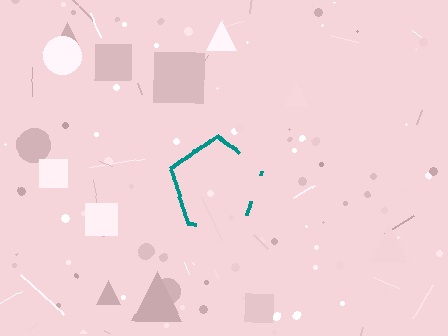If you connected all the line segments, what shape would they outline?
They would outline a pentagon.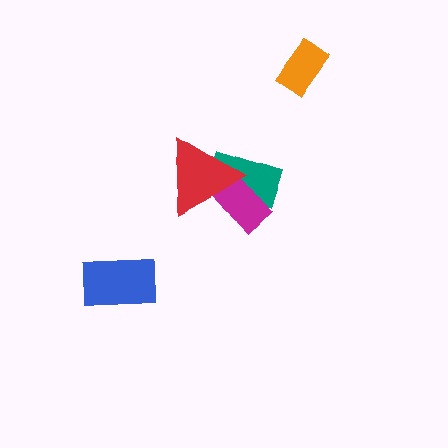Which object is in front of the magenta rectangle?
The red triangle is in front of the magenta rectangle.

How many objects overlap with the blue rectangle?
0 objects overlap with the blue rectangle.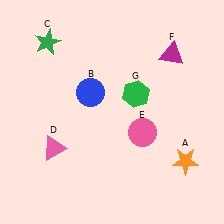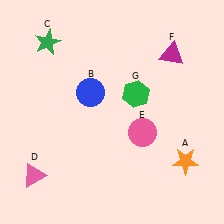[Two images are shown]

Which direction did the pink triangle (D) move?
The pink triangle (D) moved down.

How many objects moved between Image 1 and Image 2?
1 object moved between the two images.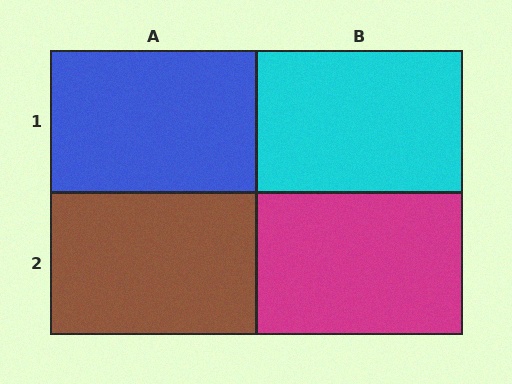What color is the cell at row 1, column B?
Cyan.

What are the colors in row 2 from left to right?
Brown, magenta.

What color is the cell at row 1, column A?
Blue.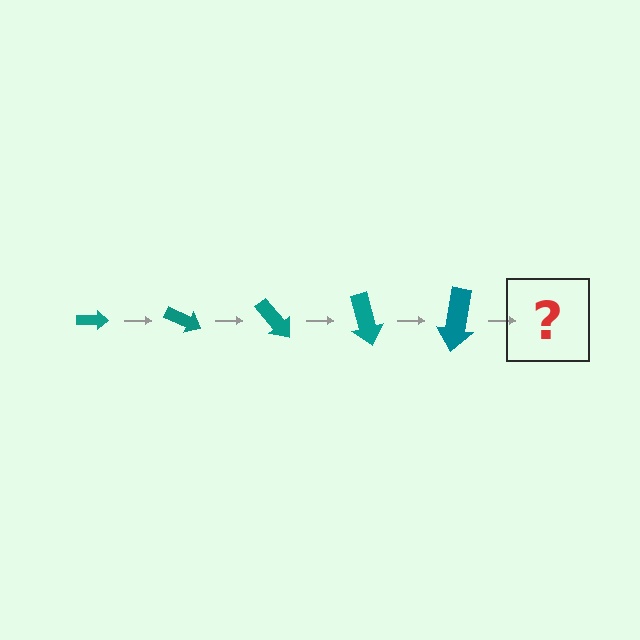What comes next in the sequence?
The next element should be an arrow, larger than the previous one and rotated 125 degrees from the start.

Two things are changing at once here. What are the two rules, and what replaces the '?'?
The two rules are that the arrow grows larger each step and it rotates 25 degrees each step. The '?' should be an arrow, larger than the previous one and rotated 125 degrees from the start.